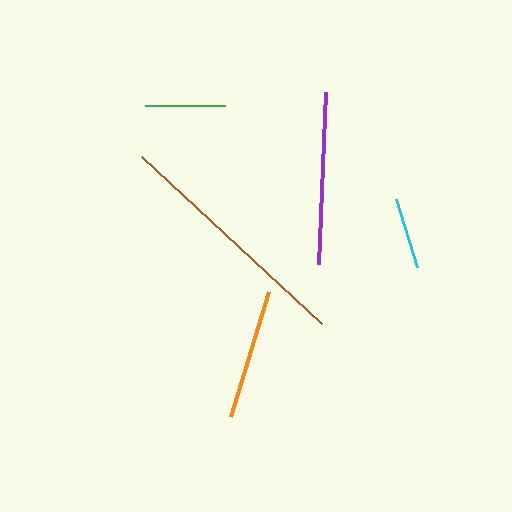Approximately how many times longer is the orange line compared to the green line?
The orange line is approximately 1.6 times the length of the green line.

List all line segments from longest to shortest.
From longest to shortest: brown, purple, orange, green, cyan.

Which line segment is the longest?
The brown line is the longest at approximately 245 pixels.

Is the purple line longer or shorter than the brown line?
The brown line is longer than the purple line.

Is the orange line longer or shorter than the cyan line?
The orange line is longer than the cyan line.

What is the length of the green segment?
The green segment is approximately 80 pixels long.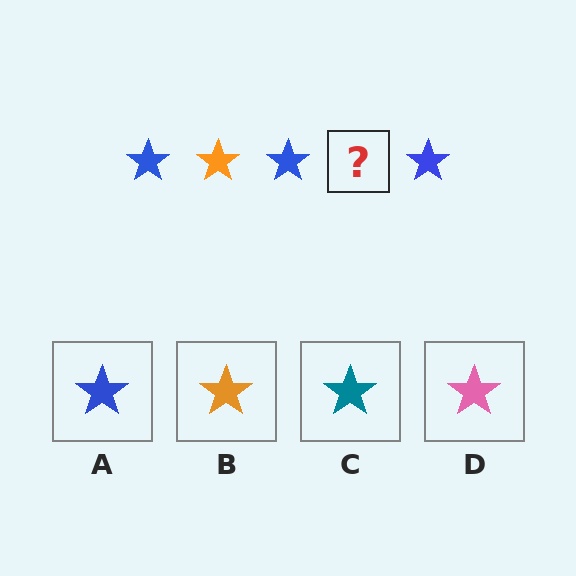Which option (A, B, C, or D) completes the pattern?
B.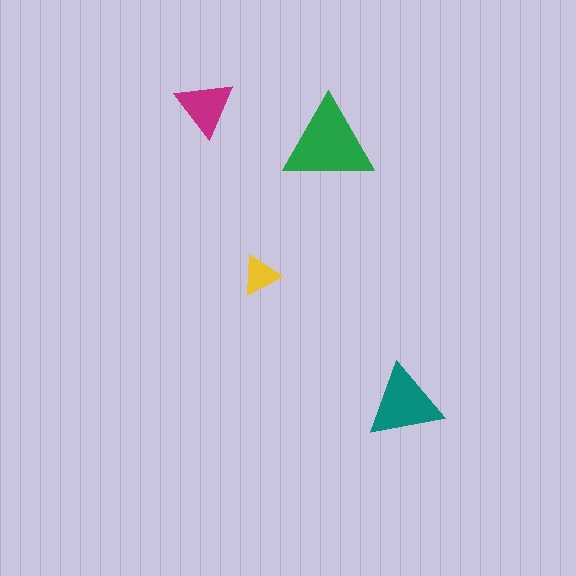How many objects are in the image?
There are 4 objects in the image.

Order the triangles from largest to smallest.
the green one, the teal one, the magenta one, the yellow one.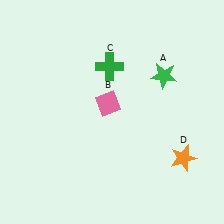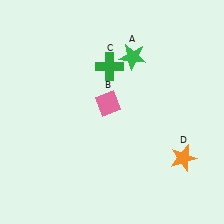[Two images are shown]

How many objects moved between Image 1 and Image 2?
1 object moved between the two images.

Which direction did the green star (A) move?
The green star (A) moved left.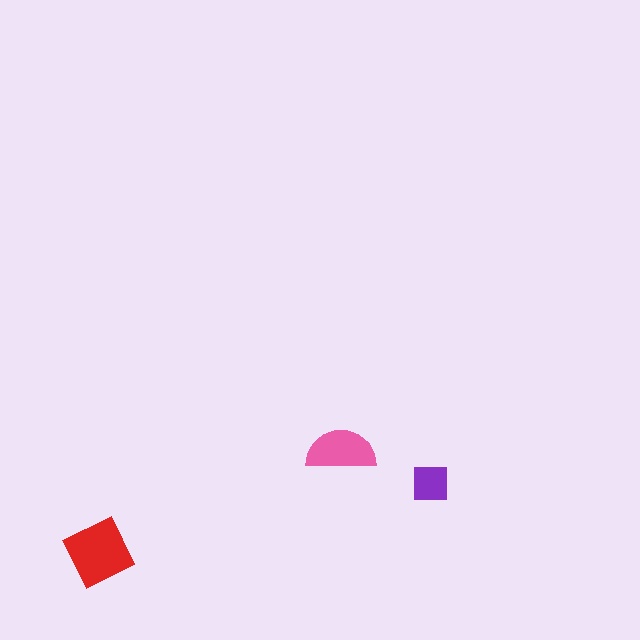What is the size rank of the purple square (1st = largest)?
3rd.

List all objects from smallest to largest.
The purple square, the pink semicircle, the red diamond.